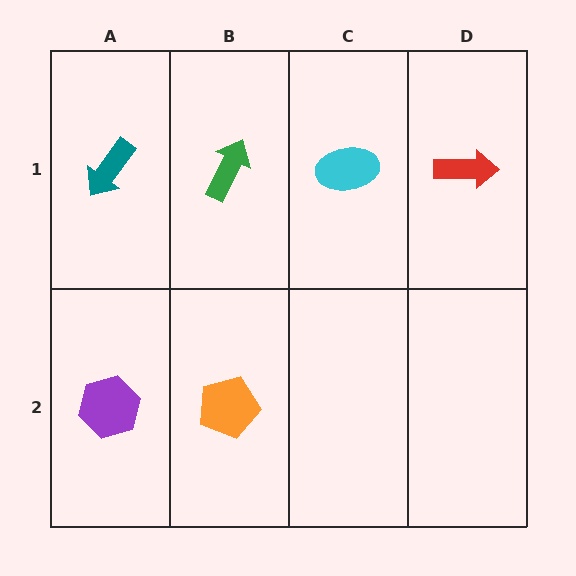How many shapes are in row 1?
4 shapes.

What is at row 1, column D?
A red arrow.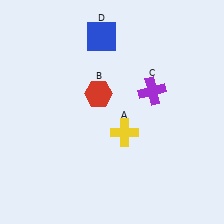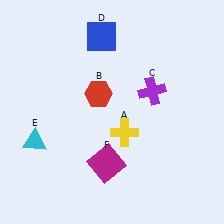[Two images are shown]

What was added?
A cyan triangle (E), a magenta square (F) were added in Image 2.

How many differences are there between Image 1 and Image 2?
There are 2 differences between the two images.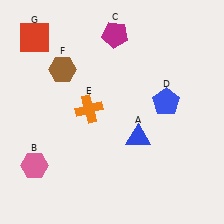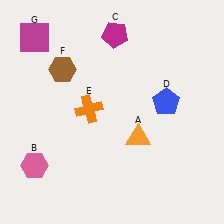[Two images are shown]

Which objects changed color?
A changed from blue to orange. G changed from red to magenta.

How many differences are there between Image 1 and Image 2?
There are 2 differences between the two images.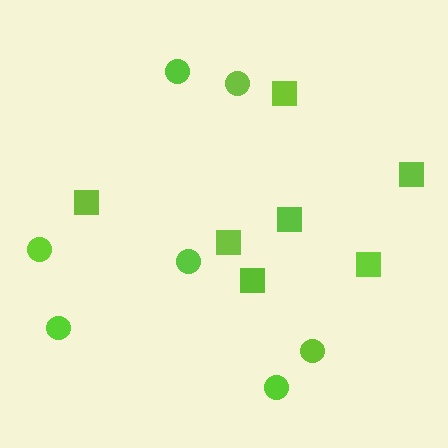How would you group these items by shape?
There are 2 groups: one group of squares (7) and one group of circles (7).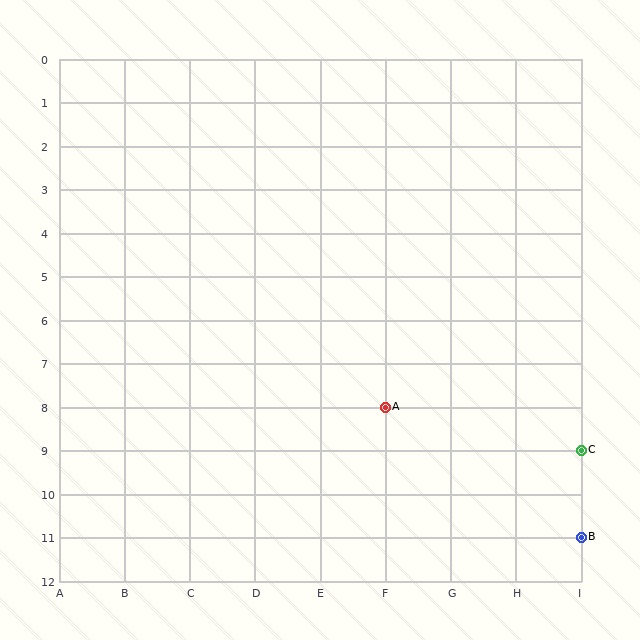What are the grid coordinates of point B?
Point B is at grid coordinates (I, 11).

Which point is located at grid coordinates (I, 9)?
Point C is at (I, 9).